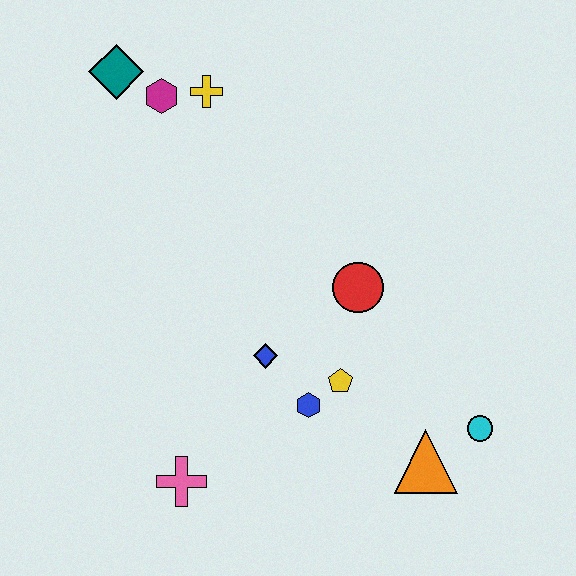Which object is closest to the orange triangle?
The cyan circle is closest to the orange triangle.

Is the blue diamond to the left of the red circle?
Yes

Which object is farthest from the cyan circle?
The teal diamond is farthest from the cyan circle.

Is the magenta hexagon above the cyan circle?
Yes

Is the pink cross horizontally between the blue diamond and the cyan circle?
No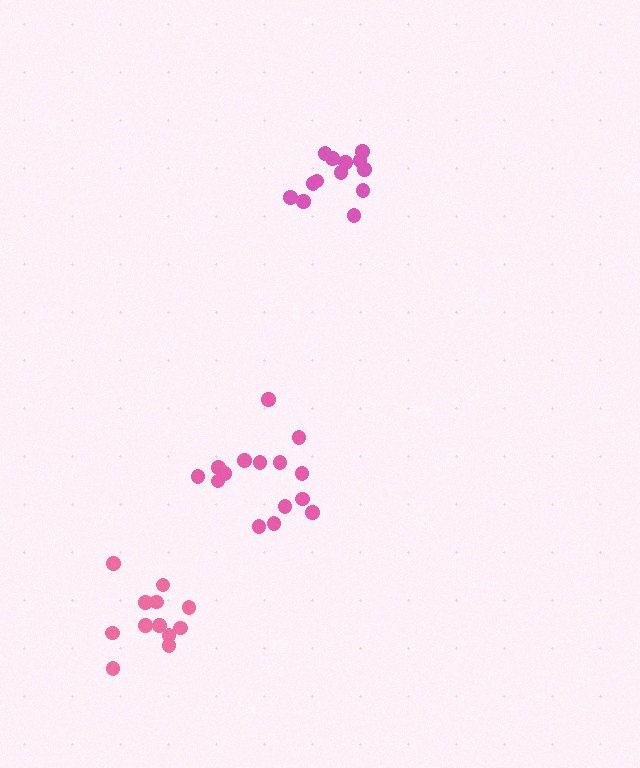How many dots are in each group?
Group 1: 15 dots, Group 2: 13 dots, Group 3: 12 dots (40 total).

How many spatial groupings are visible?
There are 3 spatial groupings.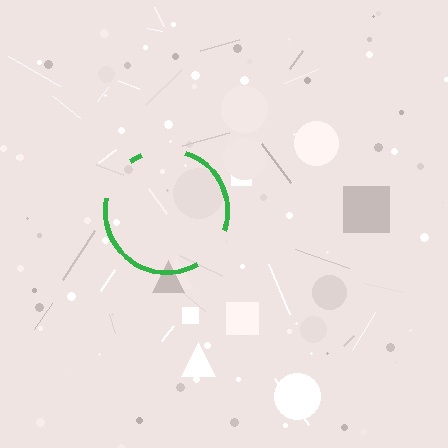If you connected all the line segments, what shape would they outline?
They would outline a circle.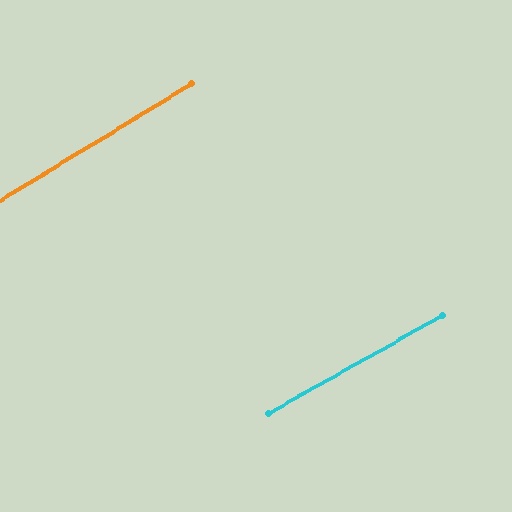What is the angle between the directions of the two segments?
Approximately 2 degrees.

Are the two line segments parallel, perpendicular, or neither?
Parallel — their directions differ by only 2.0°.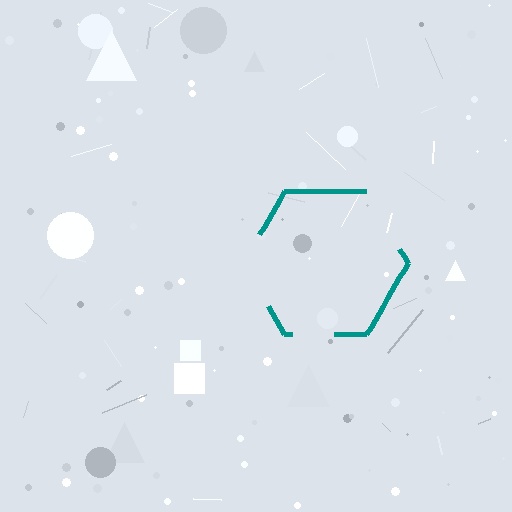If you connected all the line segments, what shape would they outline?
They would outline a hexagon.